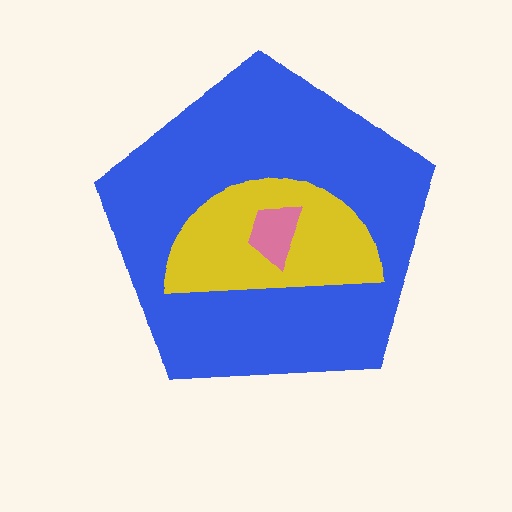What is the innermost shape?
The pink trapezoid.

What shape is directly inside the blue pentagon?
The yellow semicircle.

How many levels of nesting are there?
3.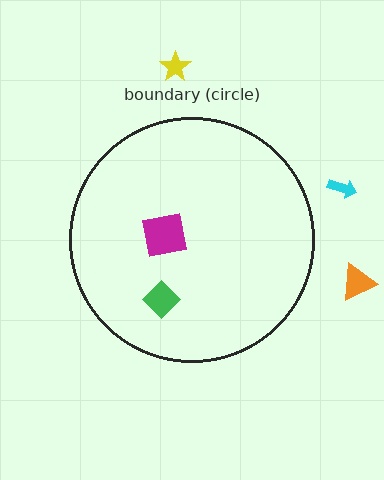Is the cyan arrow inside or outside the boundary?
Outside.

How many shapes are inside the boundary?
2 inside, 3 outside.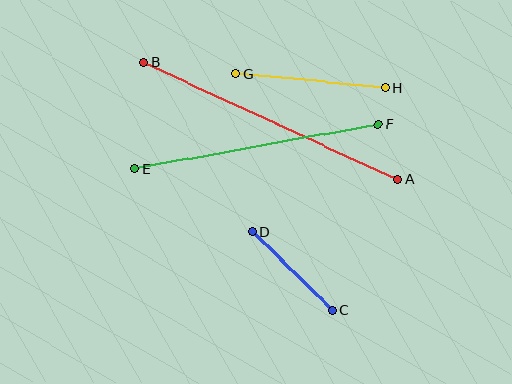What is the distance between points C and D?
The distance is approximately 112 pixels.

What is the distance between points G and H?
The distance is approximately 150 pixels.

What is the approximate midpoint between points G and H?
The midpoint is at approximately (310, 81) pixels.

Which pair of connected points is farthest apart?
Points A and B are farthest apart.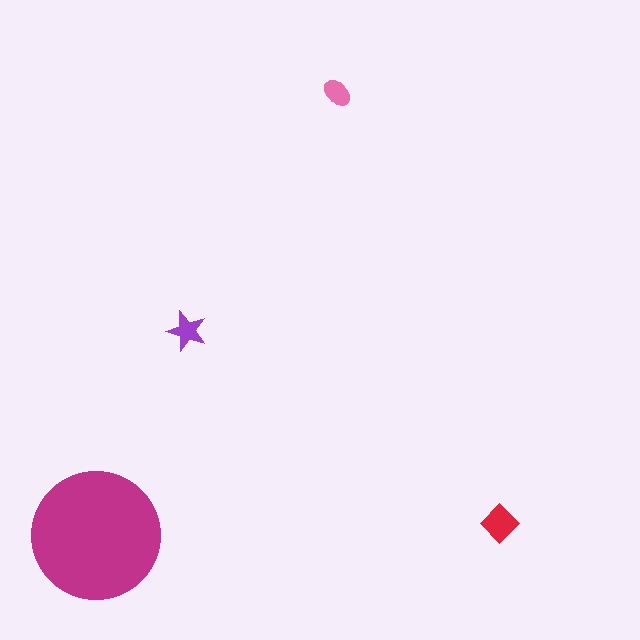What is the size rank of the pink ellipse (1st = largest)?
4th.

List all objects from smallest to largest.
The pink ellipse, the purple star, the red diamond, the magenta circle.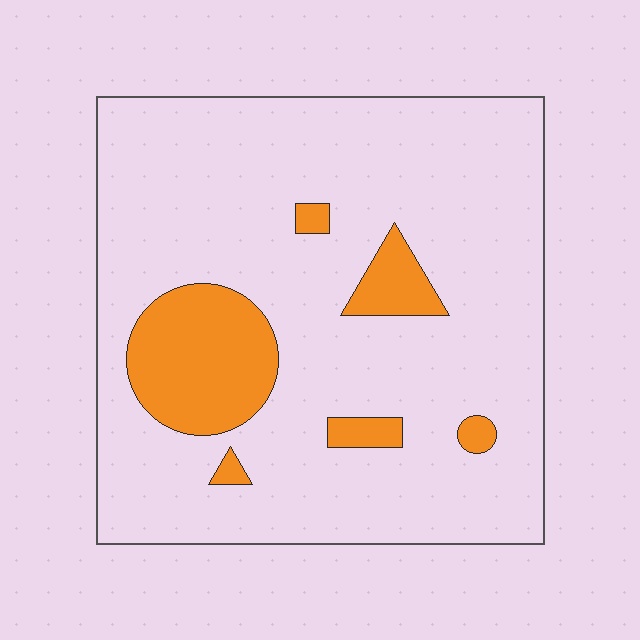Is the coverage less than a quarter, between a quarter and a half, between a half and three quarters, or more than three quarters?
Less than a quarter.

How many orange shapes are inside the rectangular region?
6.